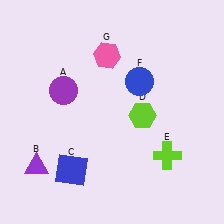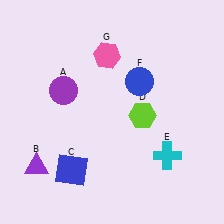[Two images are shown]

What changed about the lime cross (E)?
In Image 1, E is lime. In Image 2, it changed to cyan.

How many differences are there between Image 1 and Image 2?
There is 1 difference between the two images.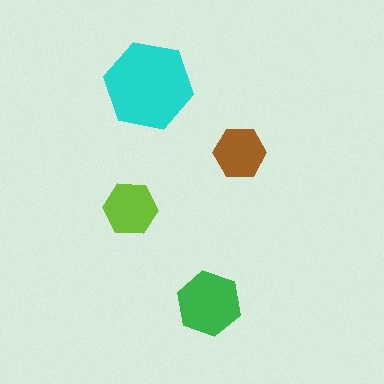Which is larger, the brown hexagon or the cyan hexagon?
The cyan one.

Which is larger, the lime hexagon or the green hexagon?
The green one.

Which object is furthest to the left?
The lime hexagon is leftmost.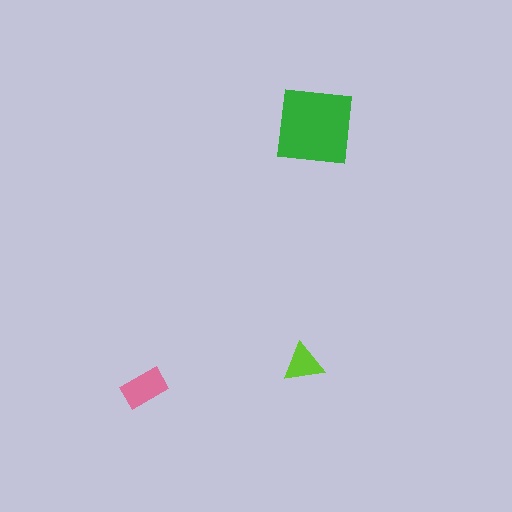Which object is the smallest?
The lime triangle.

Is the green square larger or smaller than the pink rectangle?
Larger.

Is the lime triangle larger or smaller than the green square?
Smaller.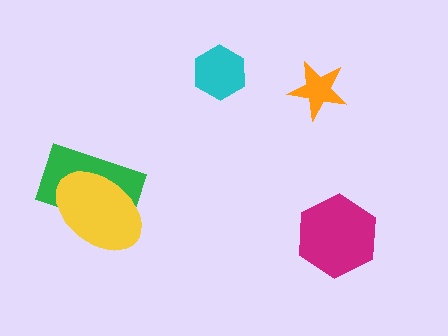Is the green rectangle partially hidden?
Yes, it is partially covered by another shape.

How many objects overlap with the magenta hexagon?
0 objects overlap with the magenta hexagon.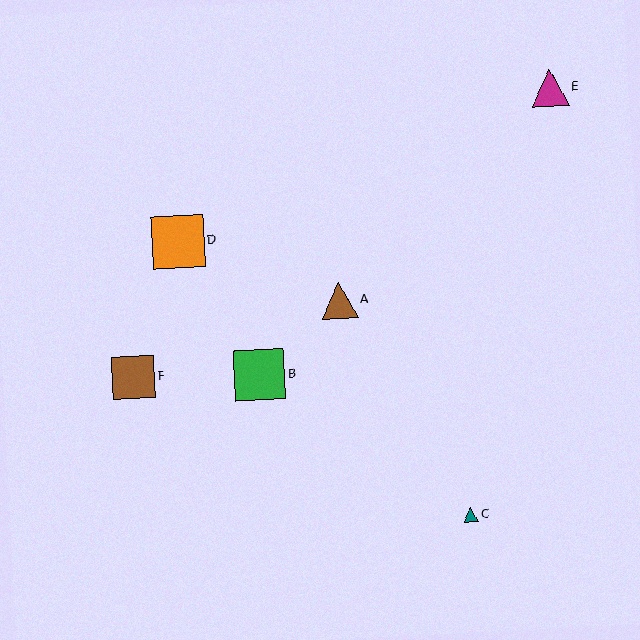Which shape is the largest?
The orange square (labeled D) is the largest.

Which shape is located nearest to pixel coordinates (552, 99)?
The magenta triangle (labeled E) at (550, 88) is nearest to that location.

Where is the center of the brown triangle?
The center of the brown triangle is at (339, 300).